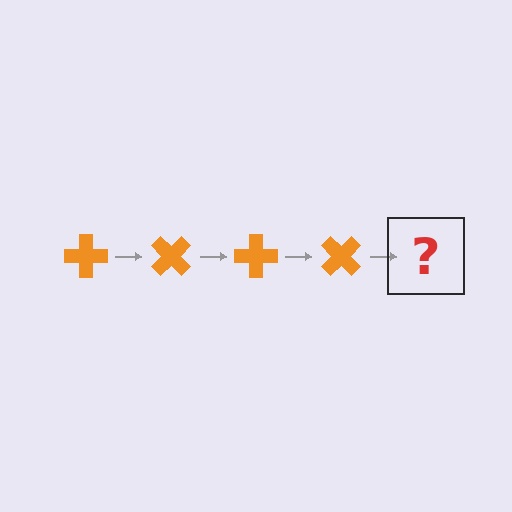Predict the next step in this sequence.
The next step is an orange cross rotated 180 degrees.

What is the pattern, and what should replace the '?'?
The pattern is that the cross rotates 45 degrees each step. The '?' should be an orange cross rotated 180 degrees.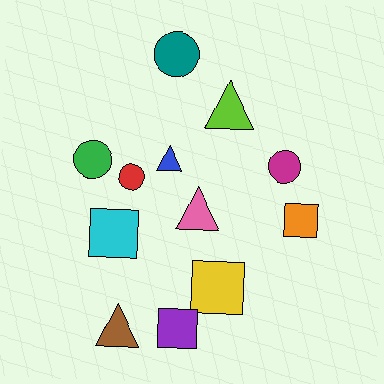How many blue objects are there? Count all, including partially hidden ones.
There is 1 blue object.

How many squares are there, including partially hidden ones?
There are 4 squares.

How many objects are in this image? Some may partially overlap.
There are 12 objects.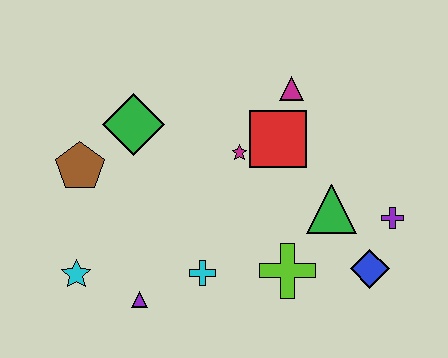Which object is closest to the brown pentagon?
The green diamond is closest to the brown pentagon.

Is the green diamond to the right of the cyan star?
Yes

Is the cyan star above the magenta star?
No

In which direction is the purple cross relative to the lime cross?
The purple cross is to the right of the lime cross.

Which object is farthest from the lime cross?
The brown pentagon is farthest from the lime cross.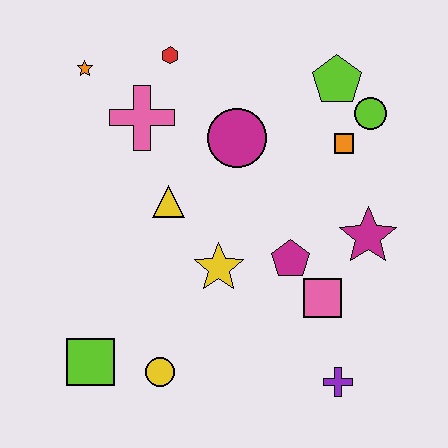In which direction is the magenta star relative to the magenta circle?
The magenta star is to the right of the magenta circle.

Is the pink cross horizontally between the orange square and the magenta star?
No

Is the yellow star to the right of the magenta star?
No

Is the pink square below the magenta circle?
Yes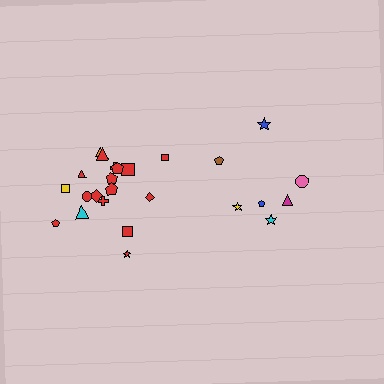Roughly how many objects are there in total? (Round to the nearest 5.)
Roughly 25 objects in total.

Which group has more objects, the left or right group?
The left group.